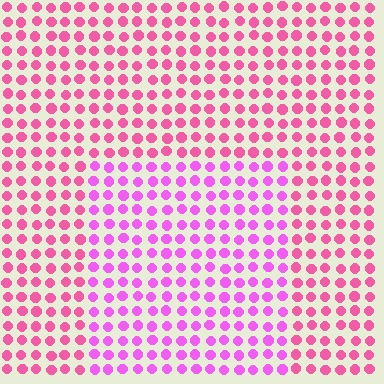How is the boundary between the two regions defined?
The boundary is defined purely by a slight shift in hue (about 31 degrees). Spacing, size, and orientation are identical on both sides.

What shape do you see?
I see a rectangle.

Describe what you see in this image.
The image is filled with small pink elements in a uniform arrangement. A rectangle-shaped region is visible where the elements are tinted to a slightly different hue, forming a subtle color boundary.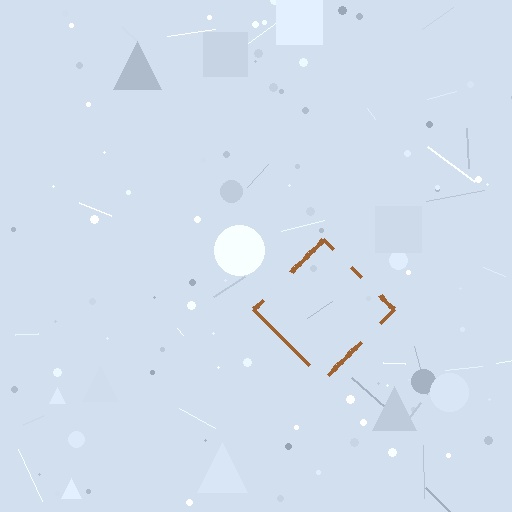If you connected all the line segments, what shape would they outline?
They would outline a diamond.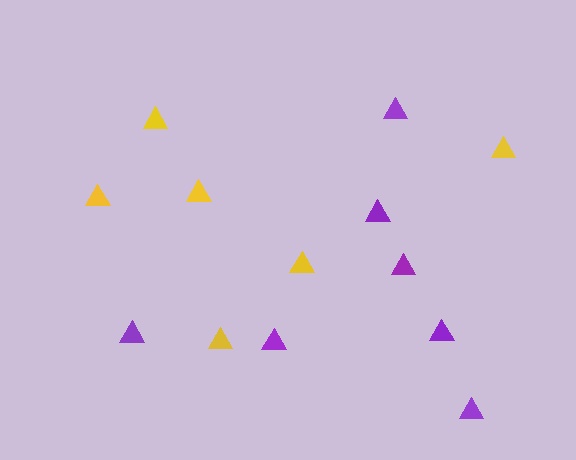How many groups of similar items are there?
There are 2 groups: one group of purple triangles (7) and one group of yellow triangles (6).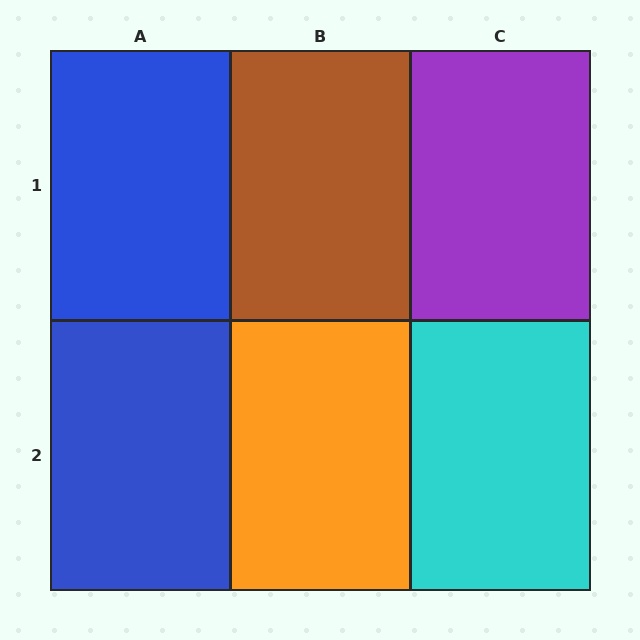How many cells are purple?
1 cell is purple.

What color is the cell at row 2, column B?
Orange.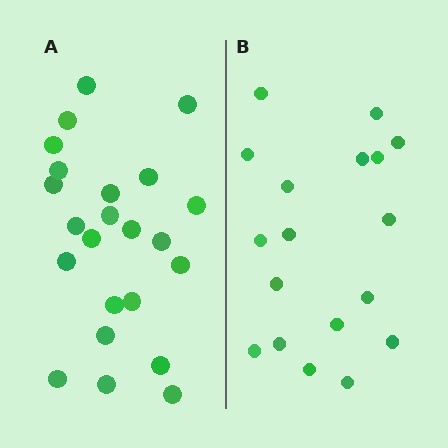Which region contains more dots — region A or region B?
Region A (the left region) has more dots.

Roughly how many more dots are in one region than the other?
Region A has about 5 more dots than region B.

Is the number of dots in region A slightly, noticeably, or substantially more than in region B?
Region A has noticeably more, but not dramatically so. The ratio is roughly 1.3 to 1.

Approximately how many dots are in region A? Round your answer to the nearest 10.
About 20 dots. (The exact count is 23, which rounds to 20.)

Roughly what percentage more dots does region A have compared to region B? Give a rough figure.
About 30% more.